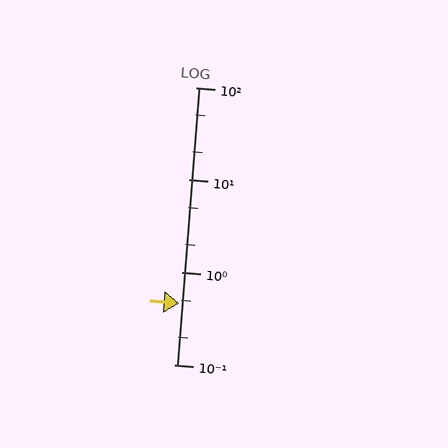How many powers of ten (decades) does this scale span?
The scale spans 3 decades, from 0.1 to 100.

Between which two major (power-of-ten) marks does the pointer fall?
The pointer is between 0.1 and 1.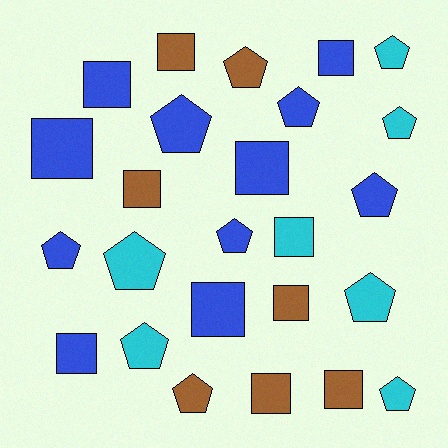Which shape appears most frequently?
Pentagon, with 13 objects.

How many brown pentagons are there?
There are 2 brown pentagons.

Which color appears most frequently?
Blue, with 11 objects.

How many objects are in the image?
There are 25 objects.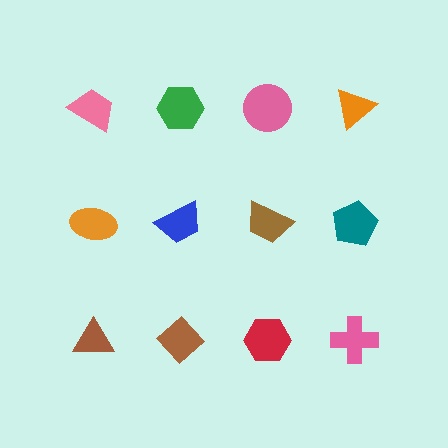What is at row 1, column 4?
An orange triangle.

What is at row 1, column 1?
A pink trapezoid.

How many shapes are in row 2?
4 shapes.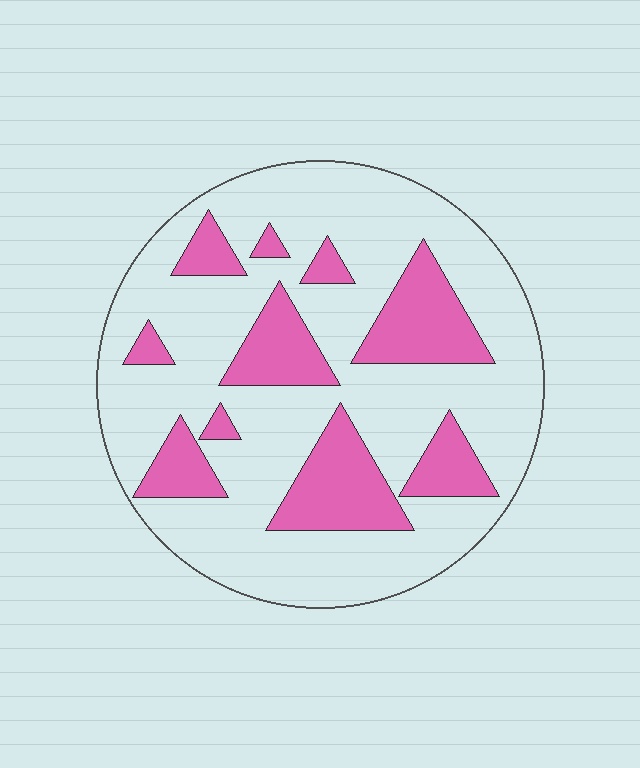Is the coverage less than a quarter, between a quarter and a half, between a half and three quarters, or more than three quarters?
Between a quarter and a half.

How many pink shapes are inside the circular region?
10.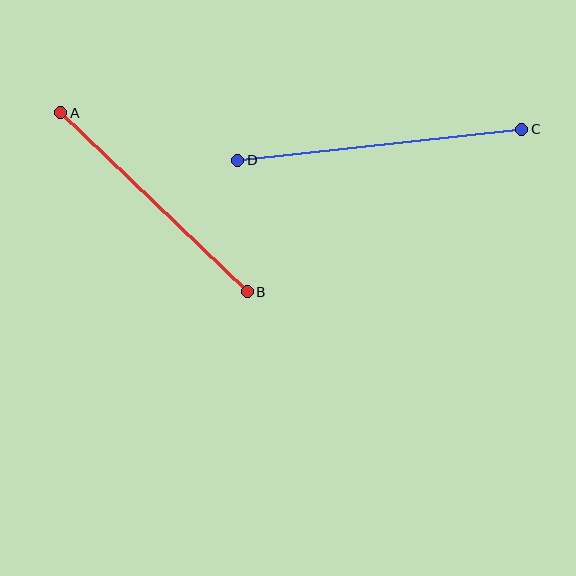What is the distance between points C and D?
The distance is approximately 286 pixels.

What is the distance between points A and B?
The distance is approximately 259 pixels.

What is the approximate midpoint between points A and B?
The midpoint is at approximately (154, 202) pixels.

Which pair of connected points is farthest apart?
Points C and D are farthest apart.